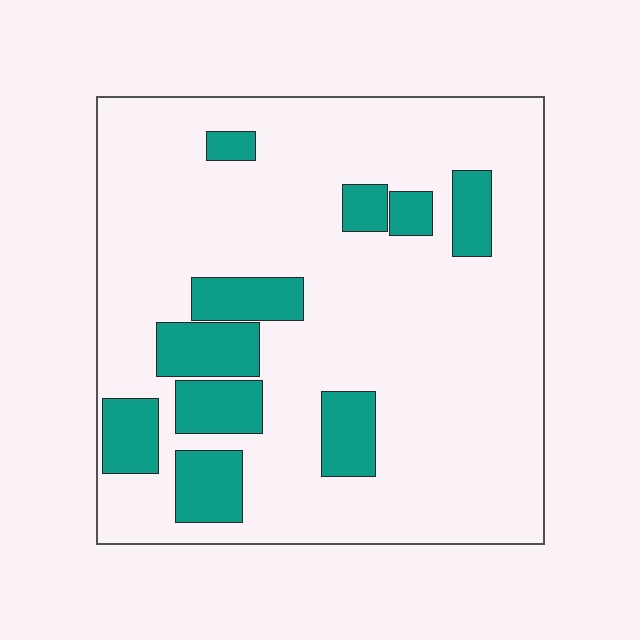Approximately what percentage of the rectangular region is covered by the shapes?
Approximately 20%.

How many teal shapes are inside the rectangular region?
10.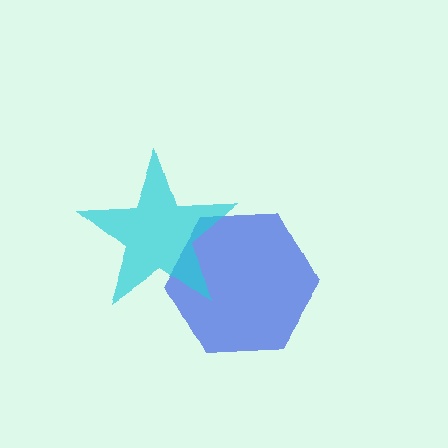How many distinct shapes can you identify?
There are 2 distinct shapes: a blue hexagon, a cyan star.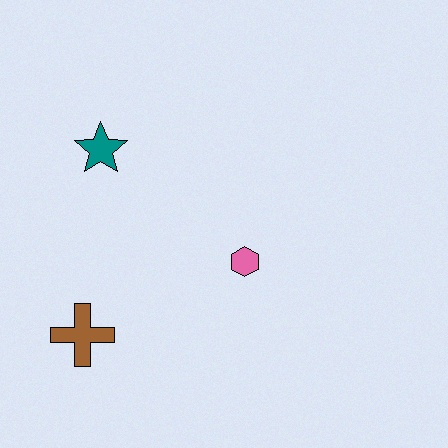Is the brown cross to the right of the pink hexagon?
No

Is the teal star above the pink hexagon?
Yes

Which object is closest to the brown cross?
The pink hexagon is closest to the brown cross.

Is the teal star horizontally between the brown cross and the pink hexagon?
Yes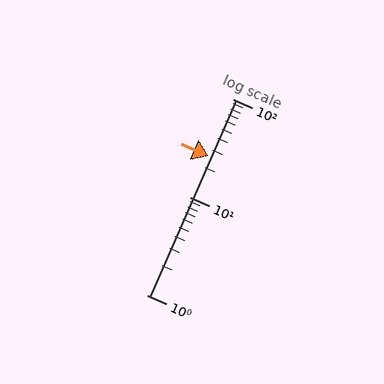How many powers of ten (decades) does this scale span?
The scale spans 2 decades, from 1 to 100.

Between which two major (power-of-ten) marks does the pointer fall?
The pointer is between 10 and 100.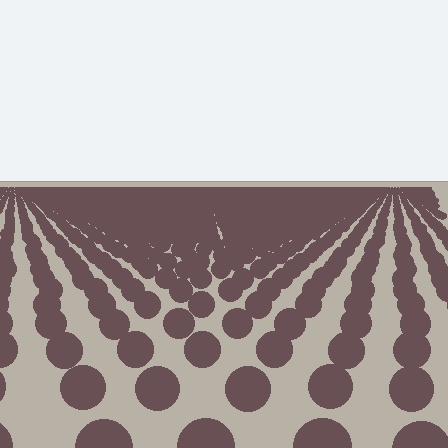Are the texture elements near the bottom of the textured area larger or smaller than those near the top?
Larger. Near the bottom, elements are closer to the viewer and appear at a bigger on-screen size.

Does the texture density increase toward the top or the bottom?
Density increases toward the top.